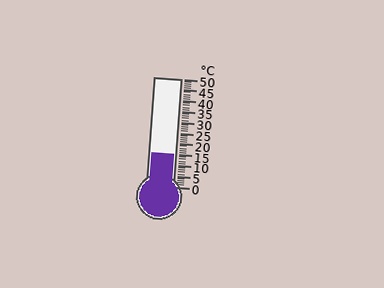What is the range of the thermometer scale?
The thermometer scale ranges from 0°C to 50°C.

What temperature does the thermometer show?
The thermometer shows approximately 15°C.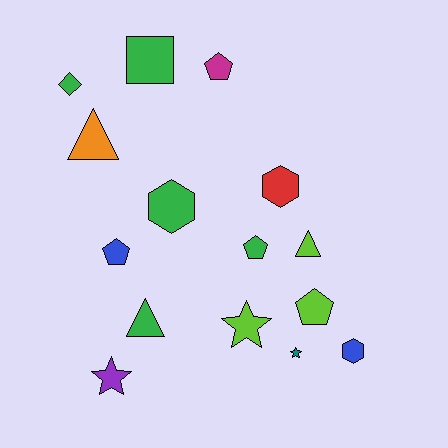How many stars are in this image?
There are 3 stars.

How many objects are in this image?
There are 15 objects.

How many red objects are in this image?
There is 1 red object.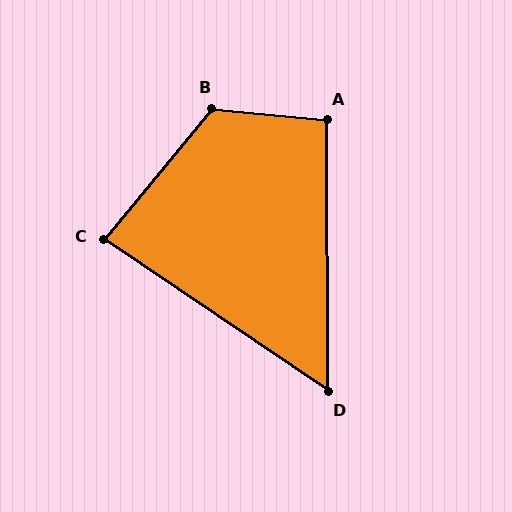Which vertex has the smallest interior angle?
D, at approximately 56 degrees.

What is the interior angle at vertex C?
Approximately 84 degrees (acute).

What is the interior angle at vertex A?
Approximately 96 degrees (obtuse).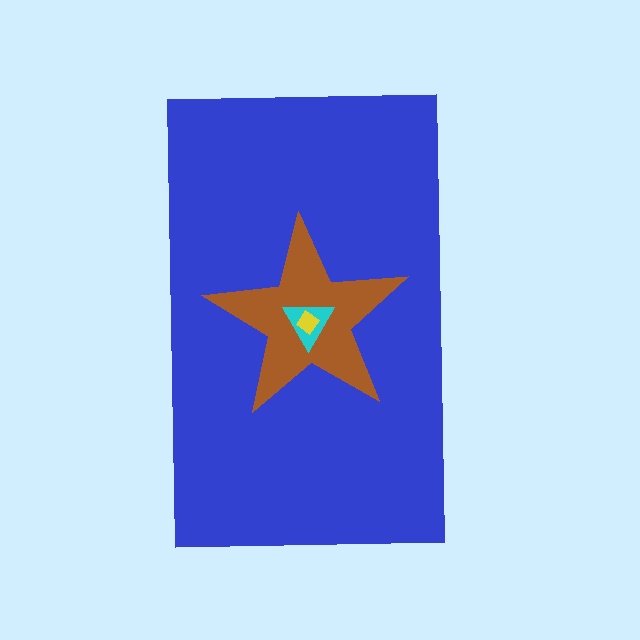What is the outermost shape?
The blue rectangle.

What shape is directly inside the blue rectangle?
The brown star.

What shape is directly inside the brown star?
The cyan triangle.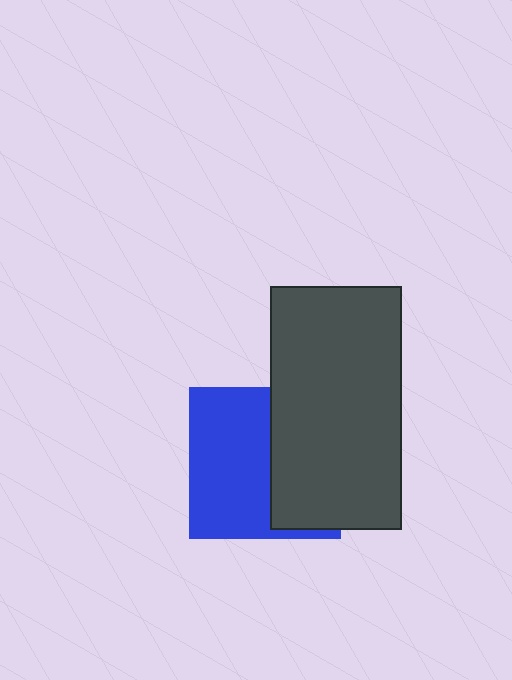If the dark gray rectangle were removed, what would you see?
You would see the complete blue square.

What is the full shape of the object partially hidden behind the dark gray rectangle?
The partially hidden object is a blue square.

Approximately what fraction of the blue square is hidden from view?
Roughly 44% of the blue square is hidden behind the dark gray rectangle.